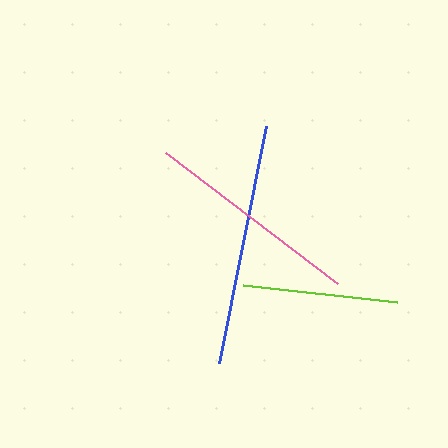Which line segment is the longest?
The blue line is the longest at approximately 242 pixels.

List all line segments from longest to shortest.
From longest to shortest: blue, pink, lime.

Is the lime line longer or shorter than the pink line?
The pink line is longer than the lime line.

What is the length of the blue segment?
The blue segment is approximately 242 pixels long.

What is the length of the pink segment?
The pink segment is approximately 217 pixels long.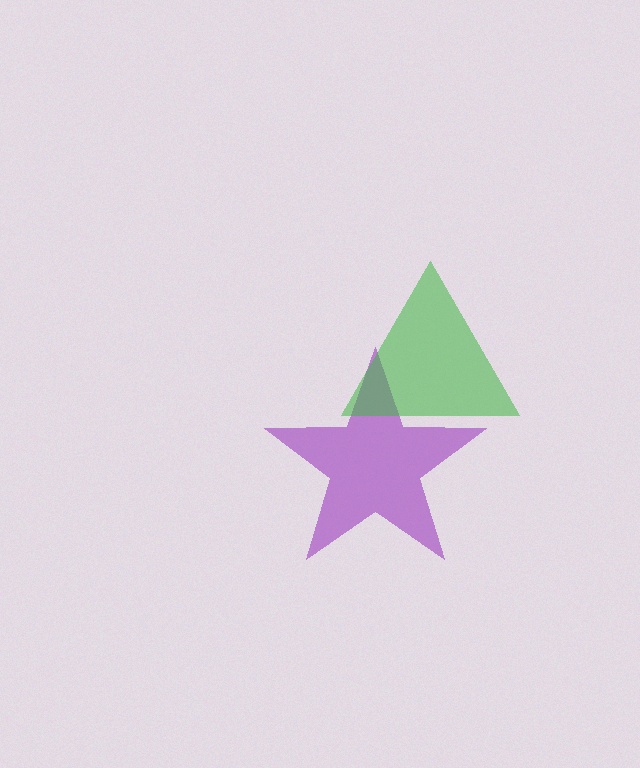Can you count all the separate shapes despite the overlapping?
Yes, there are 2 separate shapes.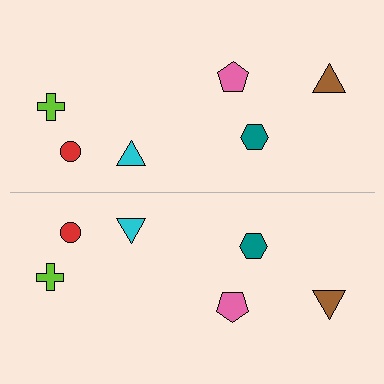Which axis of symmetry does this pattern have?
The pattern has a horizontal axis of symmetry running through the center of the image.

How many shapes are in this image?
There are 12 shapes in this image.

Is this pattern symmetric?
Yes, this pattern has bilateral (reflection) symmetry.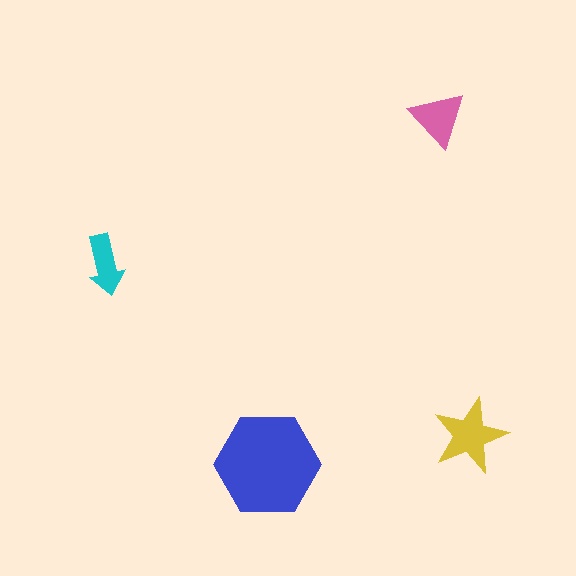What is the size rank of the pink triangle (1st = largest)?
3rd.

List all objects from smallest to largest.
The cyan arrow, the pink triangle, the yellow star, the blue hexagon.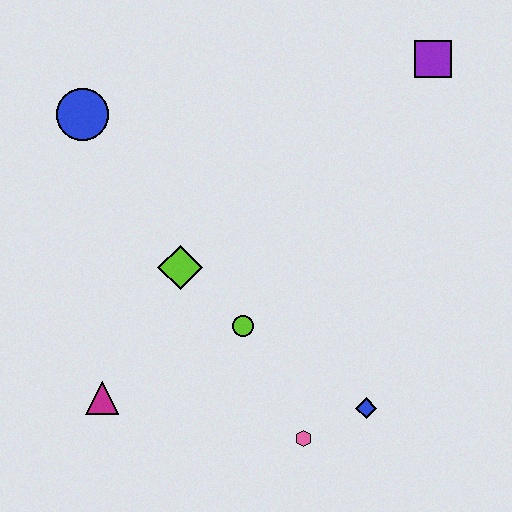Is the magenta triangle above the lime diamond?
No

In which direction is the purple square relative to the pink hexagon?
The purple square is above the pink hexagon.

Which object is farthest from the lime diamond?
The purple square is farthest from the lime diamond.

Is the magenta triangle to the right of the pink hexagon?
No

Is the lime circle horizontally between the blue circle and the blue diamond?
Yes